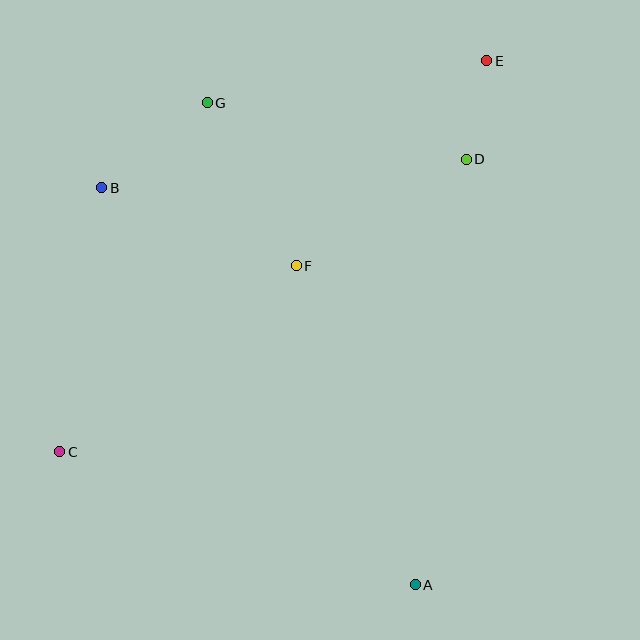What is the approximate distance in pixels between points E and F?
The distance between E and F is approximately 280 pixels.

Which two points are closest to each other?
Points D and E are closest to each other.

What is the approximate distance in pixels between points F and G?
The distance between F and G is approximately 186 pixels.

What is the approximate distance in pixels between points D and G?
The distance between D and G is approximately 265 pixels.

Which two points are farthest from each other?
Points C and E are farthest from each other.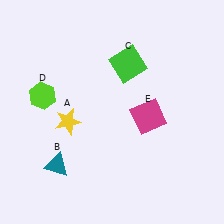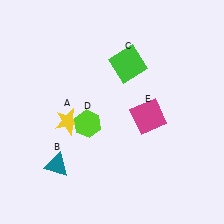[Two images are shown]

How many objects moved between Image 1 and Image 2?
1 object moved between the two images.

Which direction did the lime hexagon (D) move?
The lime hexagon (D) moved right.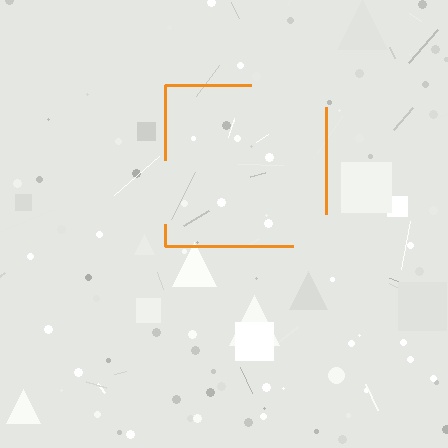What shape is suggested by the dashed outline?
The dashed outline suggests a square.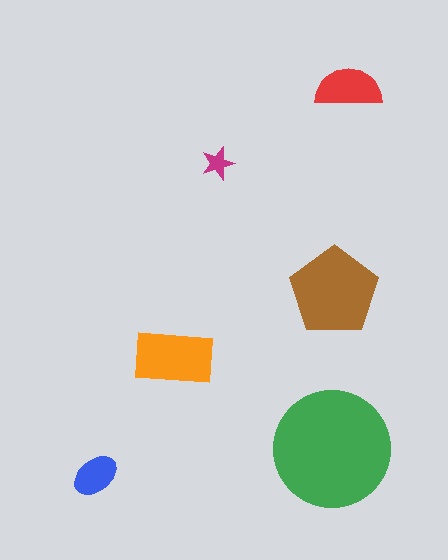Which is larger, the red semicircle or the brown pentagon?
The brown pentagon.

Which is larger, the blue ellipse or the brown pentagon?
The brown pentagon.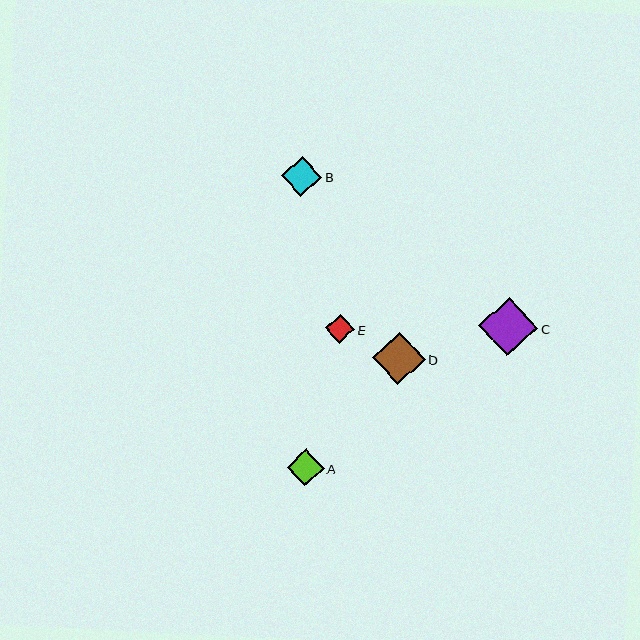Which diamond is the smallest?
Diamond E is the smallest with a size of approximately 29 pixels.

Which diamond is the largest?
Diamond C is the largest with a size of approximately 59 pixels.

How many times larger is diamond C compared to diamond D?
Diamond C is approximately 1.1 times the size of diamond D.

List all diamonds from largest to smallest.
From largest to smallest: C, D, B, A, E.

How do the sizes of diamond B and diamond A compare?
Diamond B and diamond A are approximately the same size.